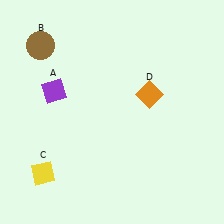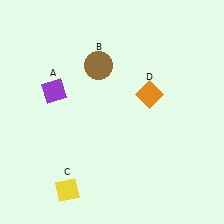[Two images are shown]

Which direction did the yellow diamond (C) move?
The yellow diamond (C) moved right.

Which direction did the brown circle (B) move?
The brown circle (B) moved right.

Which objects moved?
The objects that moved are: the brown circle (B), the yellow diamond (C).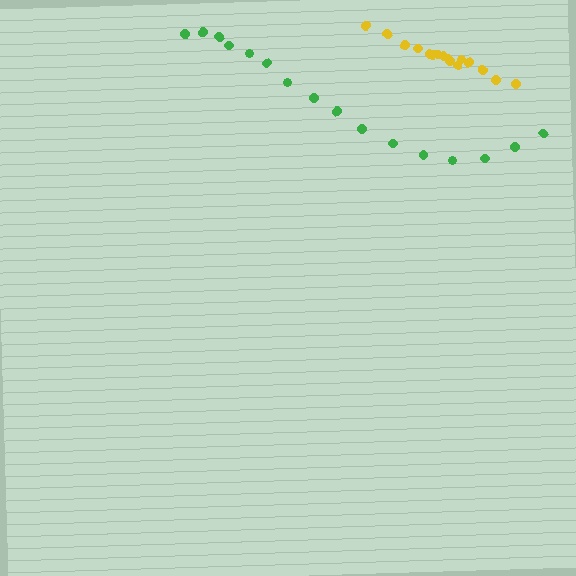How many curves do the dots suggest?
There are 2 distinct paths.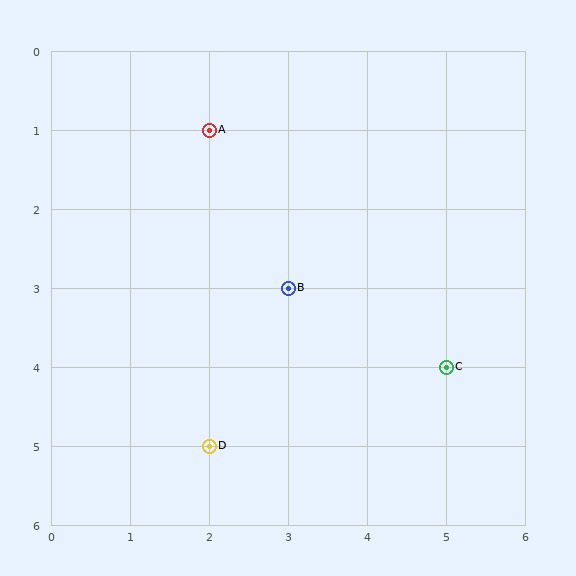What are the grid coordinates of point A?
Point A is at grid coordinates (2, 1).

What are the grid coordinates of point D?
Point D is at grid coordinates (2, 5).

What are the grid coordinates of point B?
Point B is at grid coordinates (3, 3).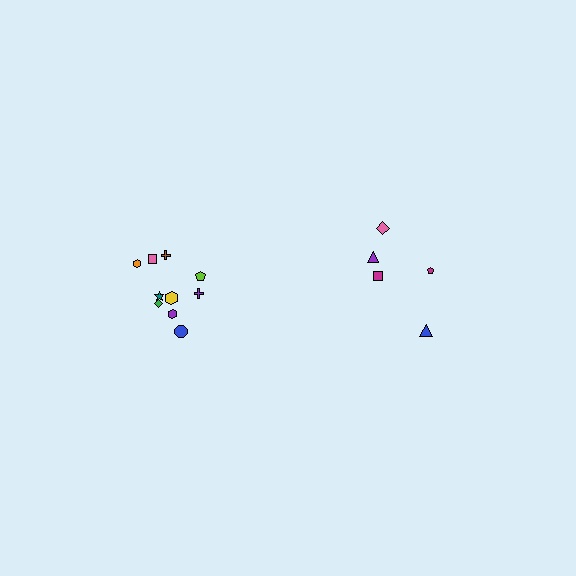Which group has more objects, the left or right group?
The left group.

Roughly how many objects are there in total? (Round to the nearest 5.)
Roughly 15 objects in total.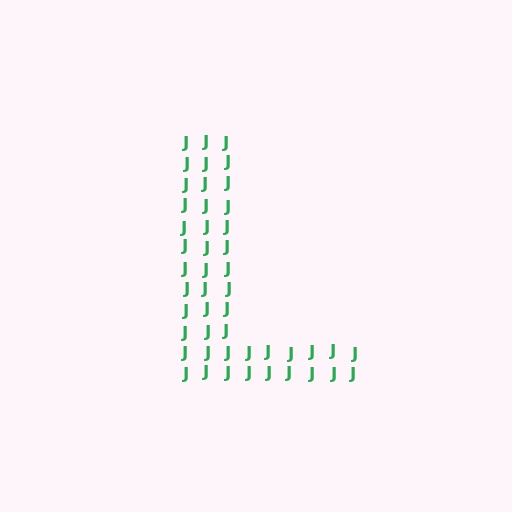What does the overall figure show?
The overall figure shows the letter L.